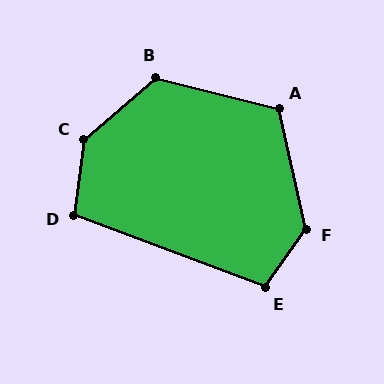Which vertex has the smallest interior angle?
D, at approximately 103 degrees.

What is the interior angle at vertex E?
Approximately 105 degrees (obtuse).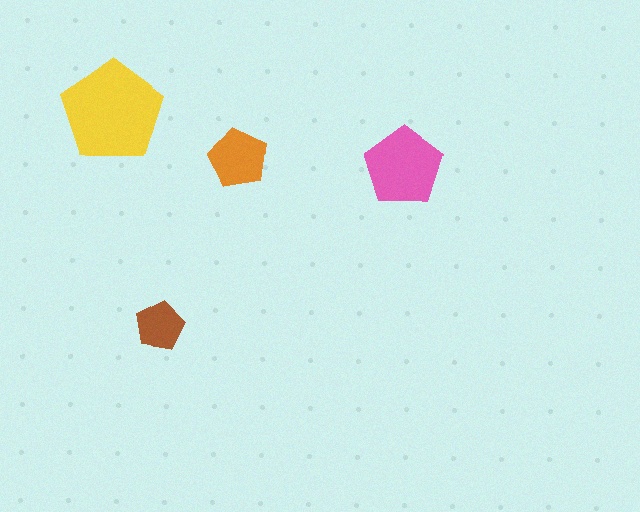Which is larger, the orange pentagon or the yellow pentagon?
The yellow one.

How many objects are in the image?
There are 4 objects in the image.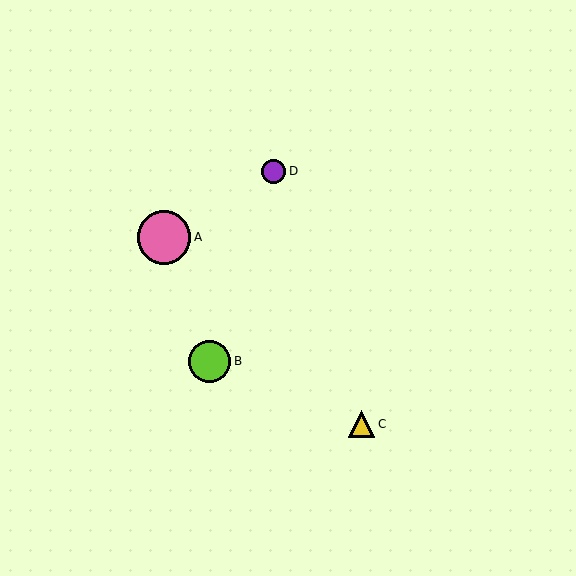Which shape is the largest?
The pink circle (labeled A) is the largest.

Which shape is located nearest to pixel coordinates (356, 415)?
The yellow triangle (labeled C) at (361, 424) is nearest to that location.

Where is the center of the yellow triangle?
The center of the yellow triangle is at (361, 424).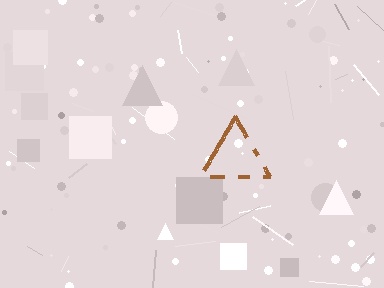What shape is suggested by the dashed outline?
The dashed outline suggests a triangle.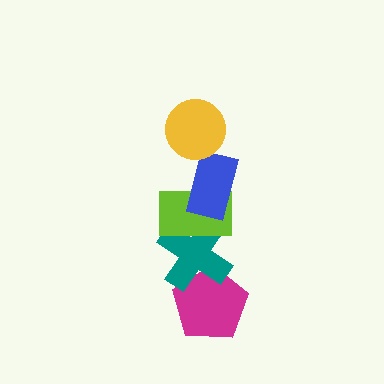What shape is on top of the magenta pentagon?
The teal cross is on top of the magenta pentagon.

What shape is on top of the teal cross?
The lime rectangle is on top of the teal cross.